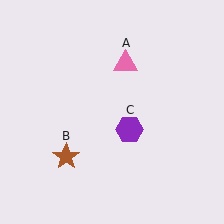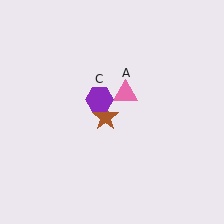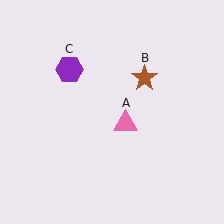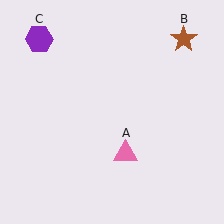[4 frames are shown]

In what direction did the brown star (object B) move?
The brown star (object B) moved up and to the right.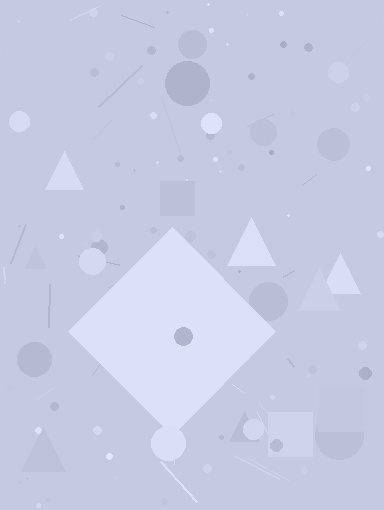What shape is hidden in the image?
A diamond is hidden in the image.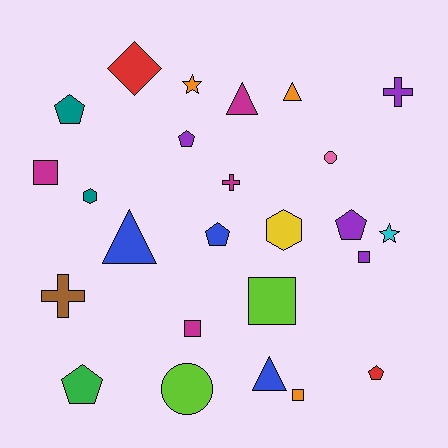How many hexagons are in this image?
There are 2 hexagons.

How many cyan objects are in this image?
There is 1 cyan object.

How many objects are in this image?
There are 25 objects.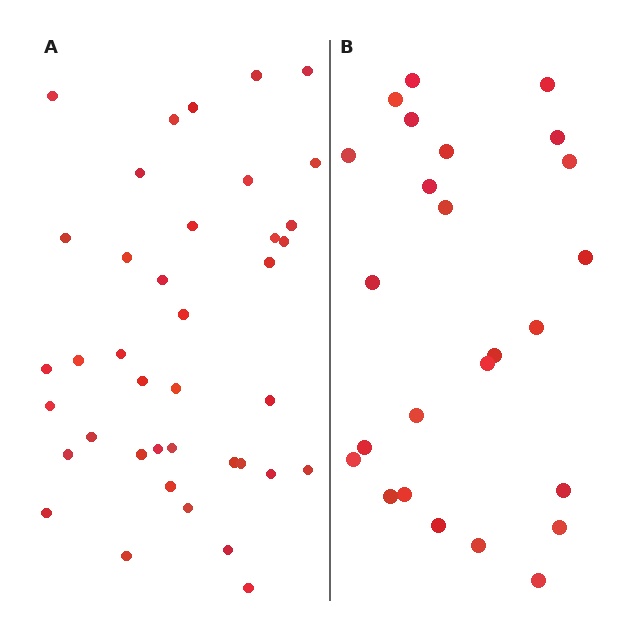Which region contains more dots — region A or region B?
Region A (the left region) has more dots.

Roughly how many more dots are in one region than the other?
Region A has approximately 15 more dots than region B.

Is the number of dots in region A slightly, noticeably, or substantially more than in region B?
Region A has substantially more. The ratio is roughly 1.6 to 1.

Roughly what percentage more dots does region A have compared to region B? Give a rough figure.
About 55% more.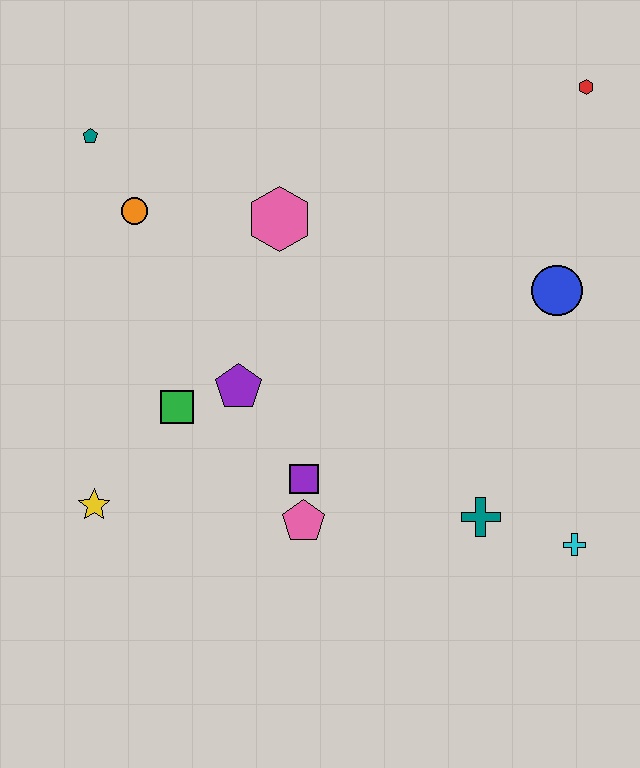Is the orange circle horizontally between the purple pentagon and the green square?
No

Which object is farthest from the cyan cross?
The teal pentagon is farthest from the cyan cross.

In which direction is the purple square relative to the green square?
The purple square is to the right of the green square.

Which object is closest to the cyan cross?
The teal cross is closest to the cyan cross.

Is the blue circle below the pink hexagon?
Yes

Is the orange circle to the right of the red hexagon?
No